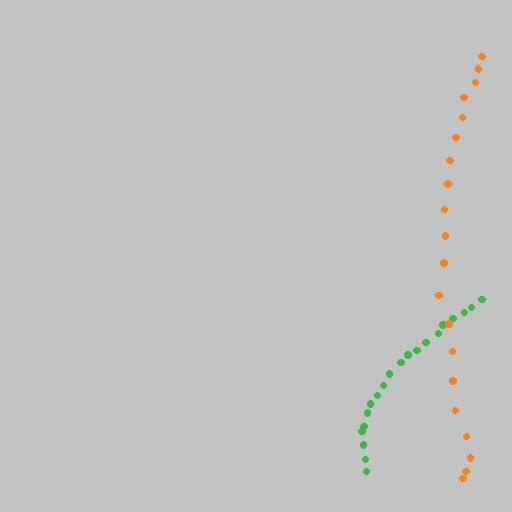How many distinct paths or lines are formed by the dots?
There are 2 distinct paths.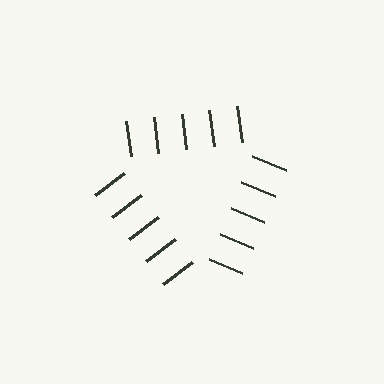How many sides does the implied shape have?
3 sides — the line-ends trace a triangle.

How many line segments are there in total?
15 — 5 along each of the 3 edges.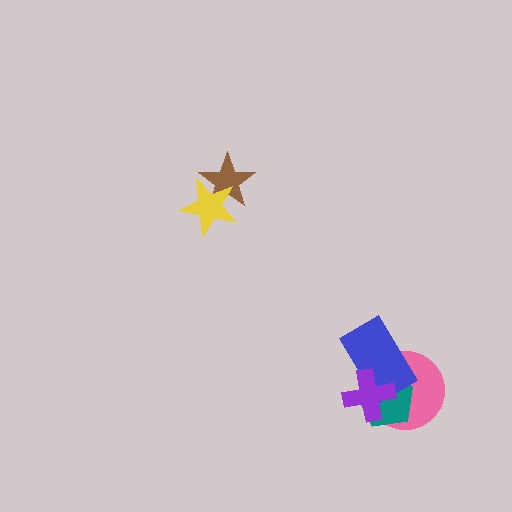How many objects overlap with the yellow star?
1 object overlaps with the yellow star.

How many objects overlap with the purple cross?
3 objects overlap with the purple cross.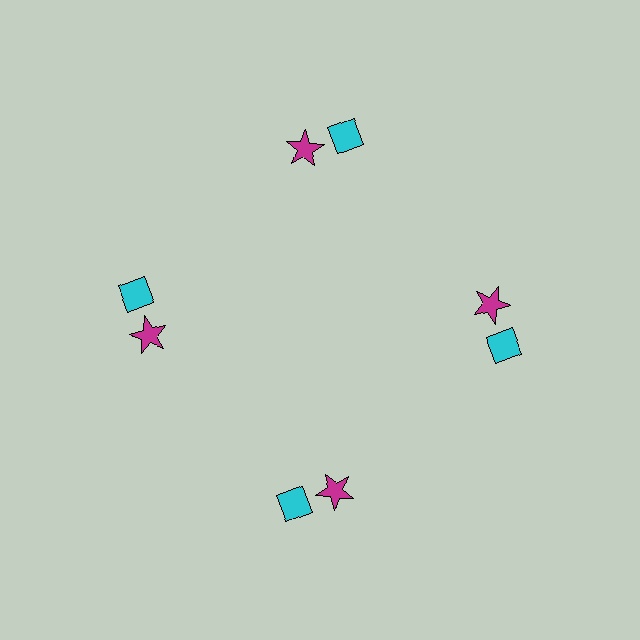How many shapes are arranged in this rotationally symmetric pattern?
There are 8 shapes, arranged in 4 groups of 2.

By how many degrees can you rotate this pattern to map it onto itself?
The pattern maps onto itself every 90 degrees of rotation.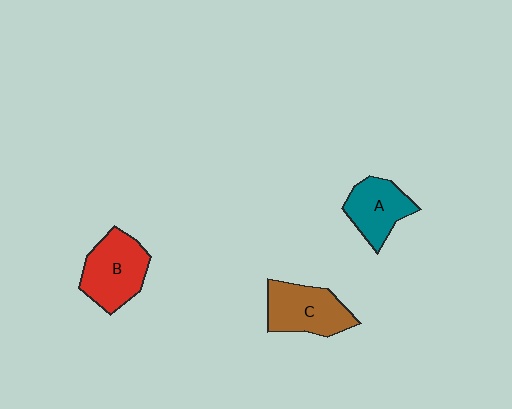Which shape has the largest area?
Shape B (red).